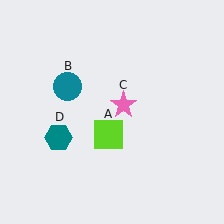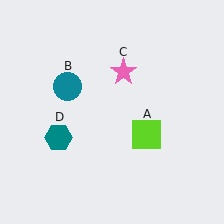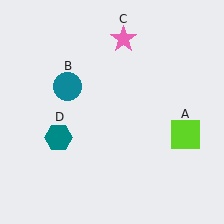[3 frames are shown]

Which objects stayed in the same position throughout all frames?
Teal circle (object B) and teal hexagon (object D) remained stationary.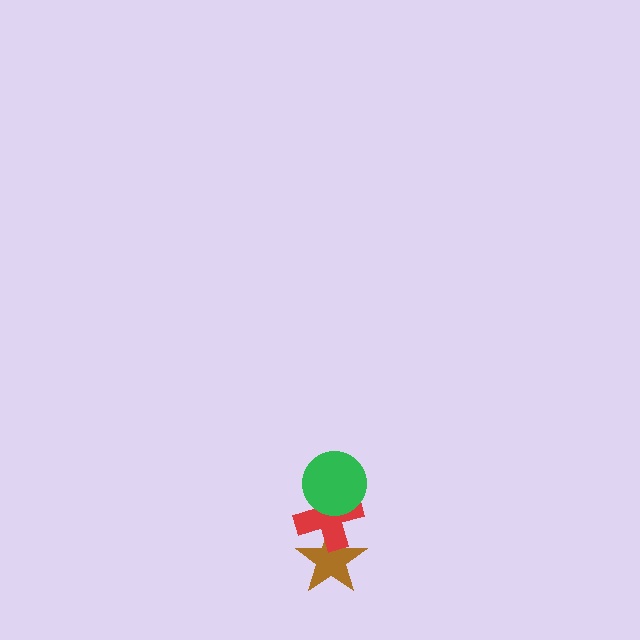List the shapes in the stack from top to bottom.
From top to bottom: the green circle, the red cross, the brown star.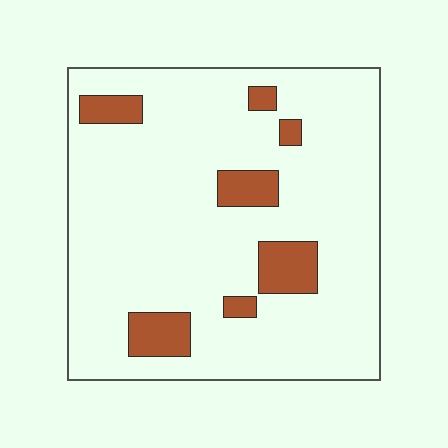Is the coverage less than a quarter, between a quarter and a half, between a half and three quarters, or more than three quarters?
Less than a quarter.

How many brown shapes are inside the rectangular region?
7.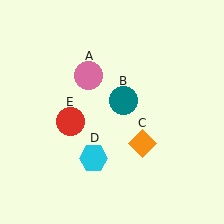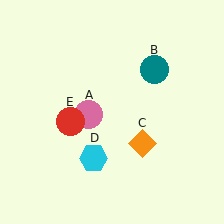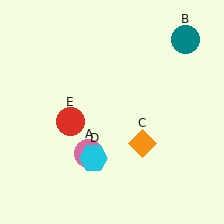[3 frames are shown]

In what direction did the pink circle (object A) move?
The pink circle (object A) moved down.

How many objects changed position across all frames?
2 objects changed position: pink circle (object A), teal circle (object B).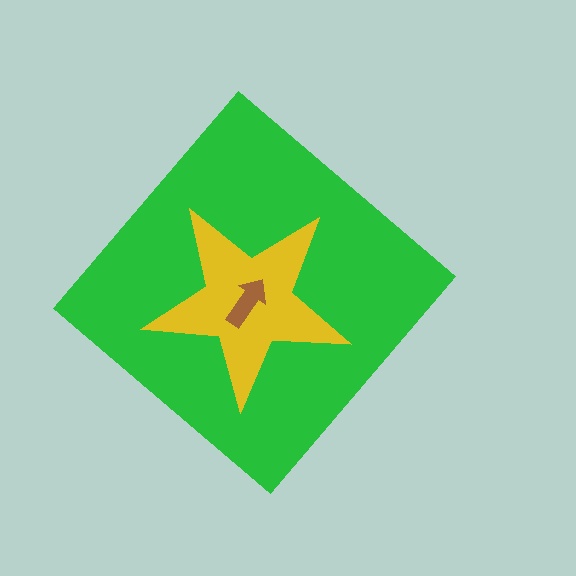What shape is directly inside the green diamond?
The yellow star.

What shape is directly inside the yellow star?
The brown arrow.